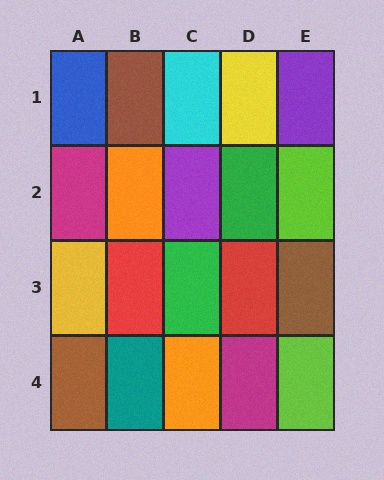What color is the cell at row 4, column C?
Orange.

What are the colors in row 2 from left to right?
Magenta, orange, purple, green, lime.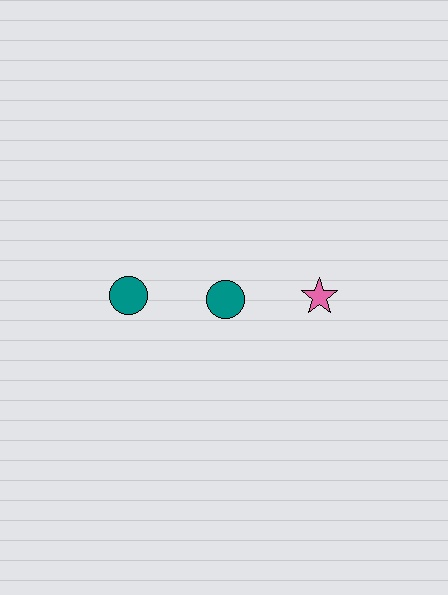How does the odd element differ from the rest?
It differs in both color (pink instead of teal) and shape (star instead of circle).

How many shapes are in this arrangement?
There are 3 shapes arranged in a grid pattern.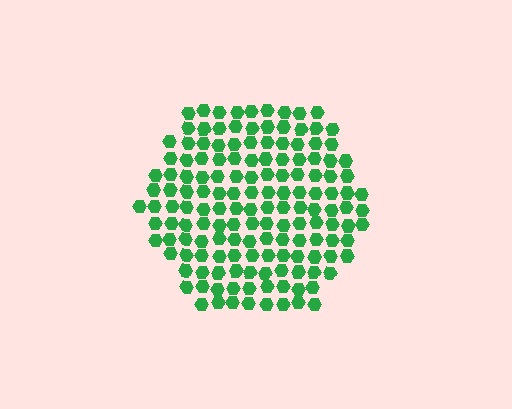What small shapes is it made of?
It is made of small hexagons.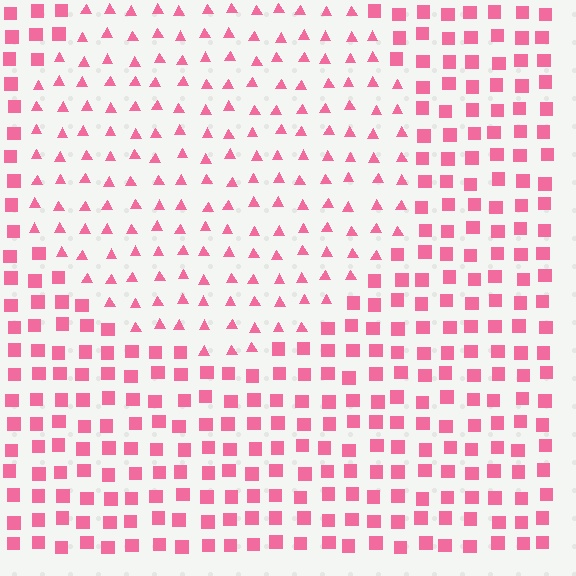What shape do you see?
I see a circle.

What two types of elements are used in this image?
The image uses triangles inside the circle region and squares outside it.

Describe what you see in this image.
The image is filled with small pink elements arranged in a uniform grid. A circle-shaped region contains triangles, while the surrounding area contains squares. The boundary is defined purely by the change in element shape.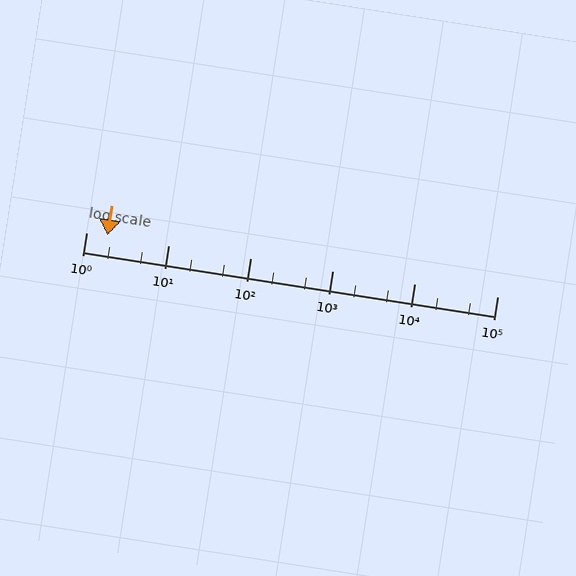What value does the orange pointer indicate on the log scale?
The pointer indicates approximately 1.8.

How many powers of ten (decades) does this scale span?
The scale spans 5 decades, from 1 to 100000.